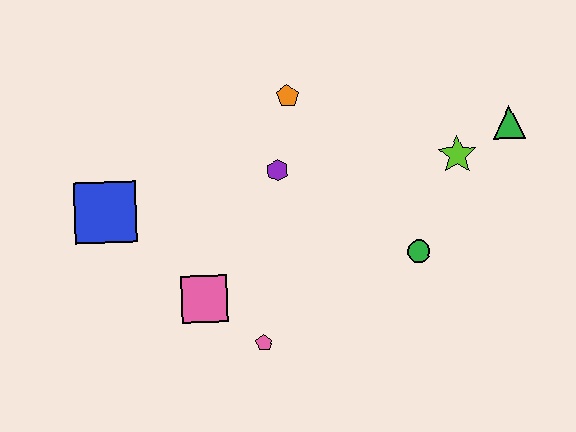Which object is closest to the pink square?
The pink pentagon is closest to the pink square.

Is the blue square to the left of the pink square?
Yes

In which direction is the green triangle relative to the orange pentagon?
The green triangle is to the right of the orange pentagon.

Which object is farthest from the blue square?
The green triangle is farthest from the blue square.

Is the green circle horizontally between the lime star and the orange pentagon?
Yes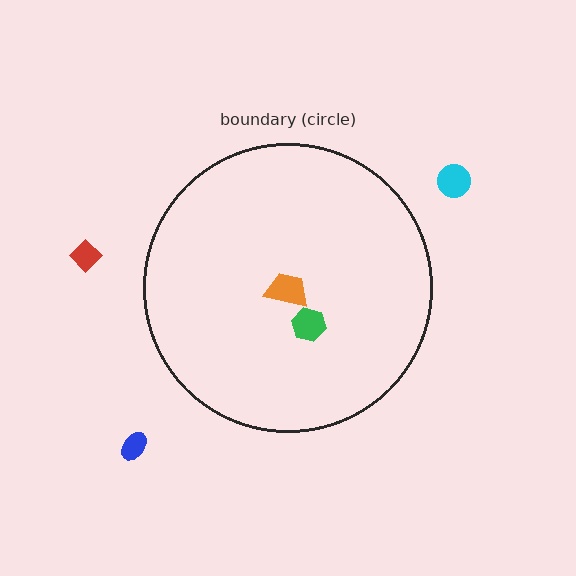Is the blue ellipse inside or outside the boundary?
Outside.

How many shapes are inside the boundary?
2 inside, 3 outside.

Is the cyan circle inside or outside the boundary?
Outside.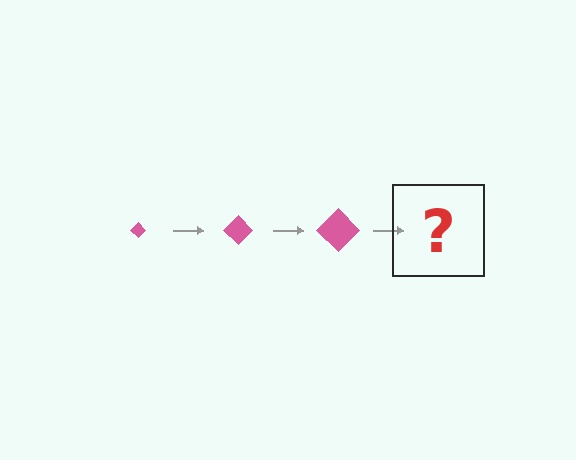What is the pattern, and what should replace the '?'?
The pattern is that the diamond gets progressively larger each step. The '?' should be a pink diamond, larger than the previous one.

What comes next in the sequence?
The next element should be a pink diamond, larger than the previous one.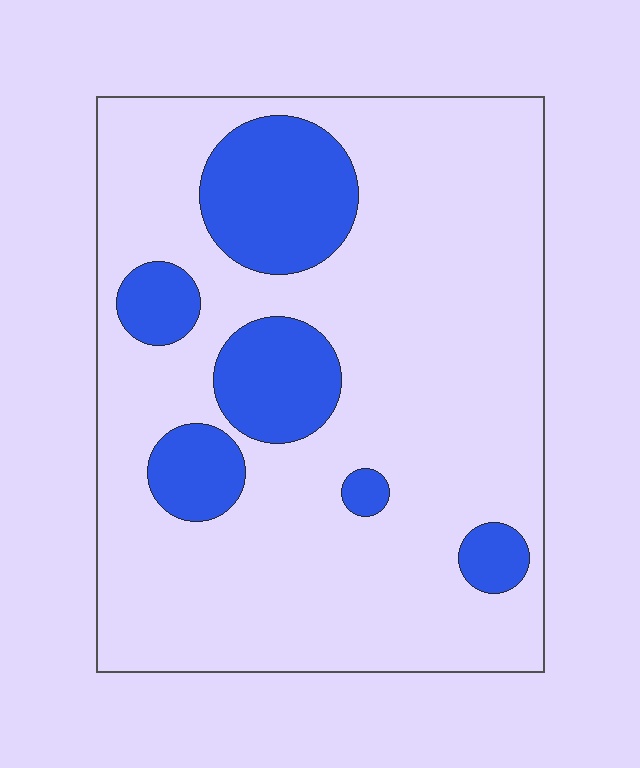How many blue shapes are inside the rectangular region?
6.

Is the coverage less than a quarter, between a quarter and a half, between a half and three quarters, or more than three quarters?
Less than a quarter.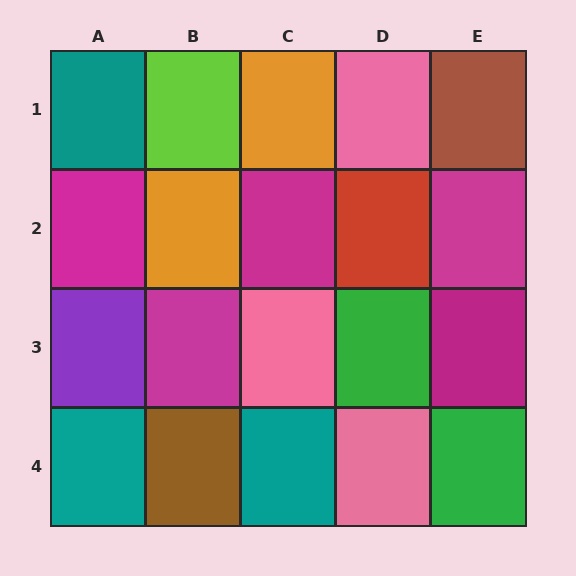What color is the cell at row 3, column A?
Purple.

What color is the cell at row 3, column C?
Pink.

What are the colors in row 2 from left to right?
Magenta, orange, magenta, red, magenta.